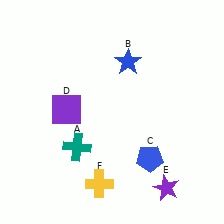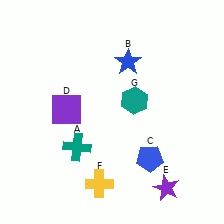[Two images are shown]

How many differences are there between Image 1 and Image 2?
There is 1 difference between the two images.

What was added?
A teal hexagon (G) was added in Image 2.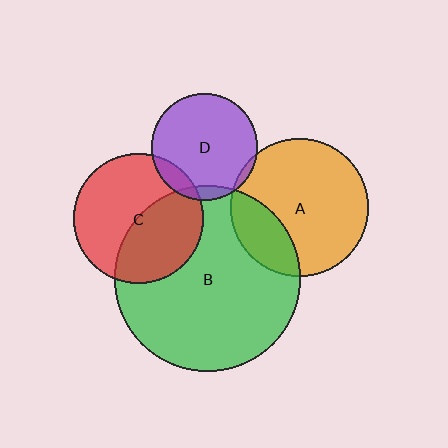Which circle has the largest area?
Circle B (green).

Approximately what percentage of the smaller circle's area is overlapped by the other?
Approximately 25%.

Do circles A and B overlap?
Yes.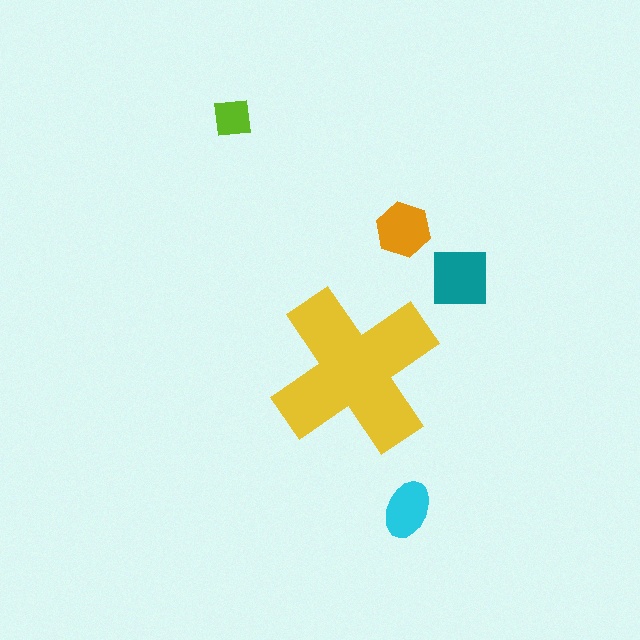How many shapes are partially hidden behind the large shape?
0 shapes are partially hidden.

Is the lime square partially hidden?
No, the lime square is fully visible.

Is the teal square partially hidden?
No, the teal square is fully visible.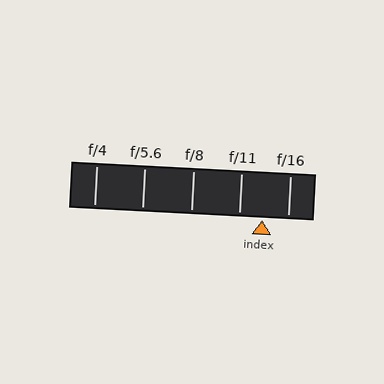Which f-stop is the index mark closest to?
The index mark is closest to f/11.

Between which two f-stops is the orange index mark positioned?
The index mark is between f/11 and f/16.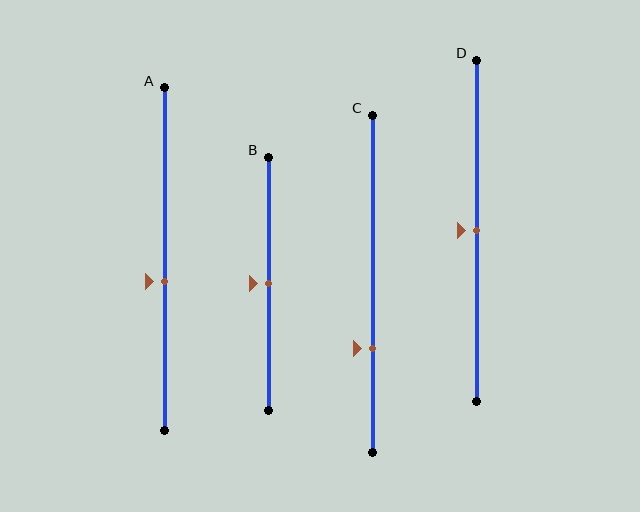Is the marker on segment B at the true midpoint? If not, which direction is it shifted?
Yes, the marker on segment B is at the true midpoint.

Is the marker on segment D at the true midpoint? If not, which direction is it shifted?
Yes, the marker on segment D is at the true midpoint.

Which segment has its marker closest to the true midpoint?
Segment B has its marker closest to the true midpoint.